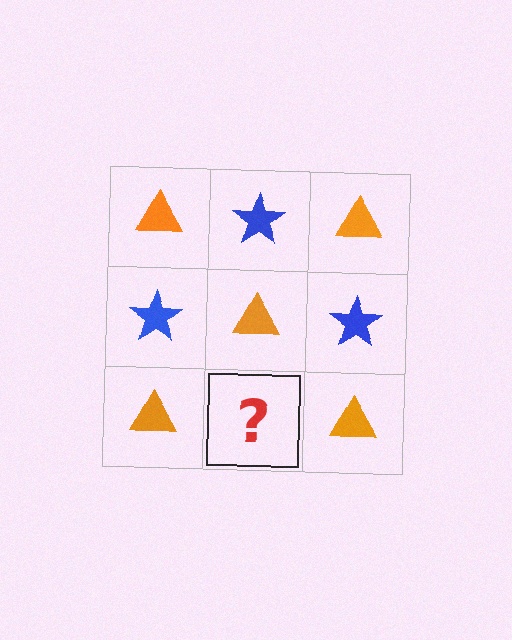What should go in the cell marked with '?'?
The missing cell should contain a blue star.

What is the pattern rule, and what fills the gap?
The rule is that it alternates orange triangle and blue star in a checkerboard pattern. The gap should be filled with a blue star.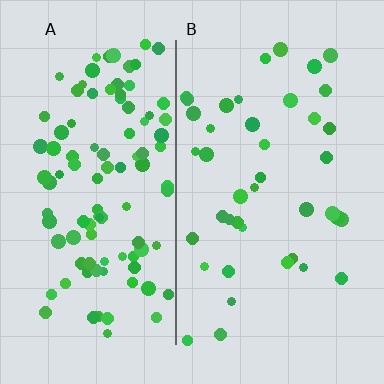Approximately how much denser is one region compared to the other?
Approximately 2.5× — region A over region B.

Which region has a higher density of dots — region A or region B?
A (the left).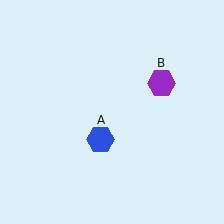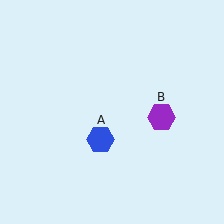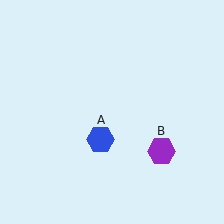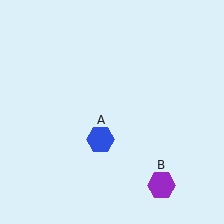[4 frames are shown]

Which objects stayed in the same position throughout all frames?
Blue hexagon (object A) remained stationary.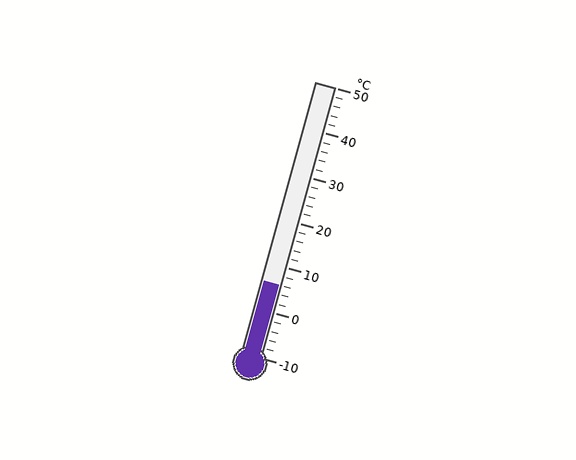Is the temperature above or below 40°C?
The temperature is below 40°C.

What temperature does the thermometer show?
The thermometer shows approximately 6°C.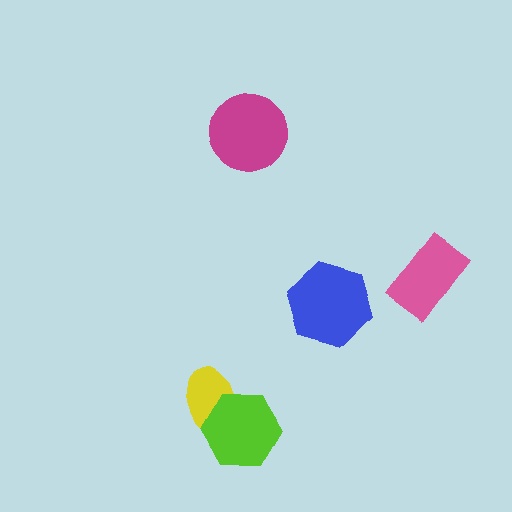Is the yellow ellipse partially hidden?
Yes, it is partially covered by another shape.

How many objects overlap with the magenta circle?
0 objects overlap with the magenta circle.